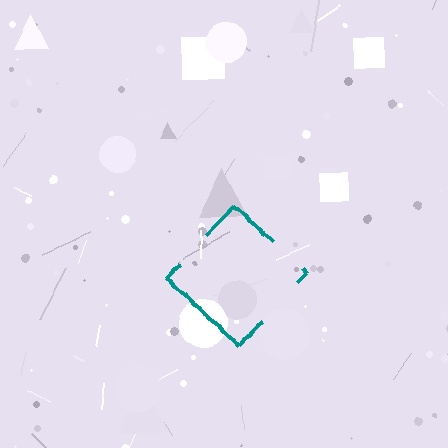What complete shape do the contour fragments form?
The contour fragments form a diamond.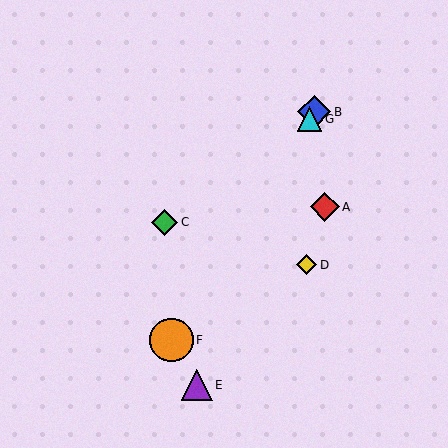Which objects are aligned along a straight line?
Objects B, F, G are aligned along a straight line.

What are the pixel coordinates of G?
Object G is at (310, 119).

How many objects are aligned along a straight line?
3 objects (B, F, G) are aligned along a straight line.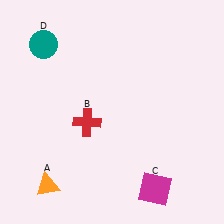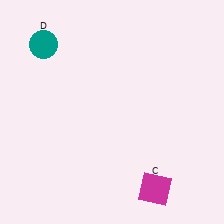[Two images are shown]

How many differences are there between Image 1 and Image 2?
There are 2 differences between the two images.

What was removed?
The red cross (B), the orange triangle (A) were removed in Image 2.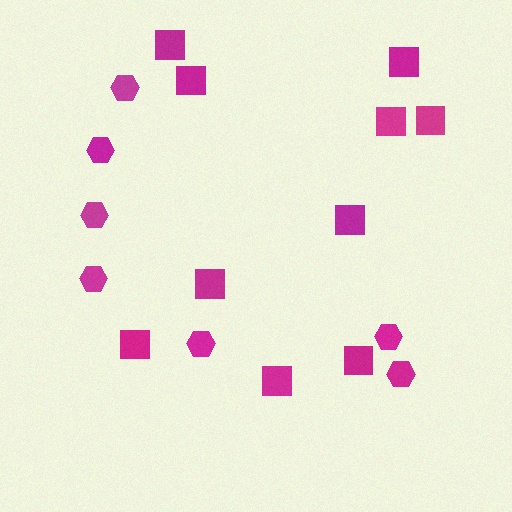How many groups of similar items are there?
There are 2 groups: one group of hexagons (7) and one group of squares (10).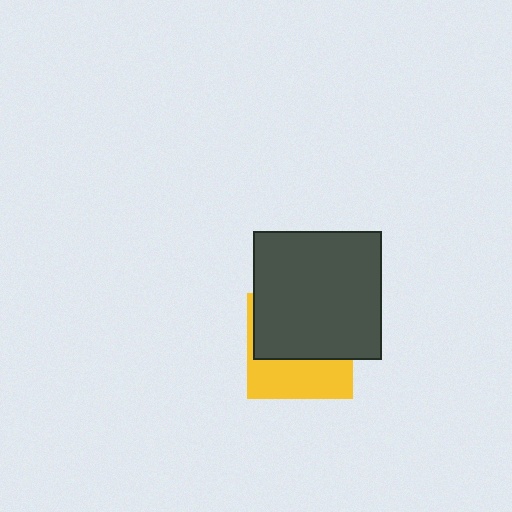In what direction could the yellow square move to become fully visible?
The yellow square could move down. That would shift it out from behind the dark gray square entirely.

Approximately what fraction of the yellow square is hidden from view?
Roughly 59% of the yellow square is hidden behind the dark gray square.